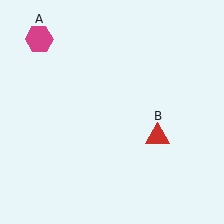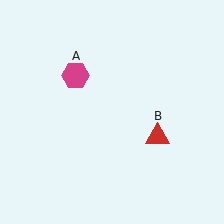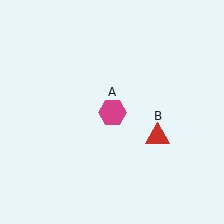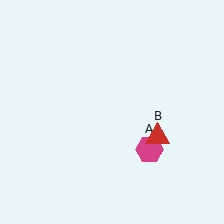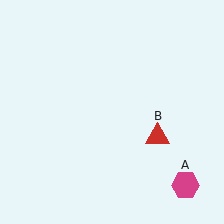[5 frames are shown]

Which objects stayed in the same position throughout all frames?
Red triangle (object B) remained stationary.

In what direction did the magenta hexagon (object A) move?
The magenta hexagon (object A) moved down and to the right.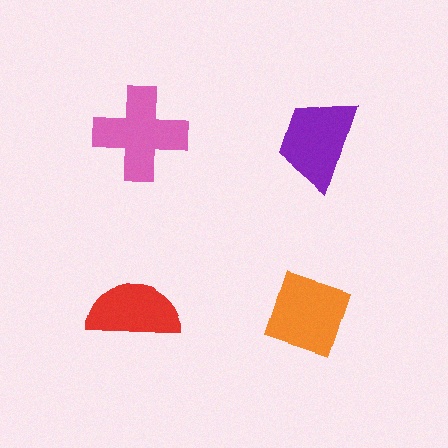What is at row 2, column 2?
An orange diamond.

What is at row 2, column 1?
A red semicircle.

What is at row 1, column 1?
A pink cross.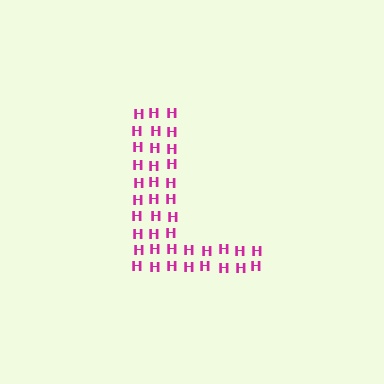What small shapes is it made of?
It is made of small letter H's.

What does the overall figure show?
The overall figure shows the letter L.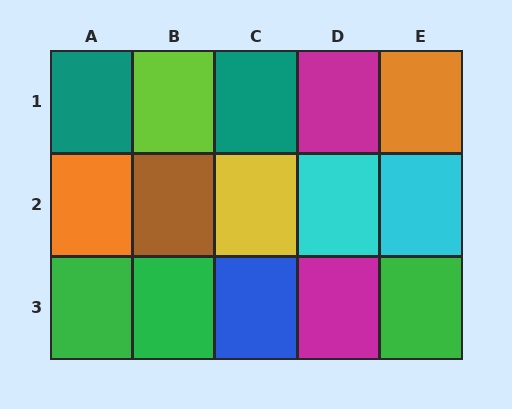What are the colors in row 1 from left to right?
Teal, lime, teal, magenta, orange.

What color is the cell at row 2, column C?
Yellow.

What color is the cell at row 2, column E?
Cyan.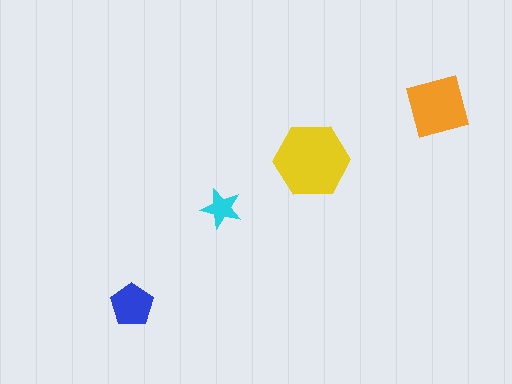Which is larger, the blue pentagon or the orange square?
The orange square.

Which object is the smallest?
The cyan star.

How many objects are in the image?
There are 4 objects in the image.